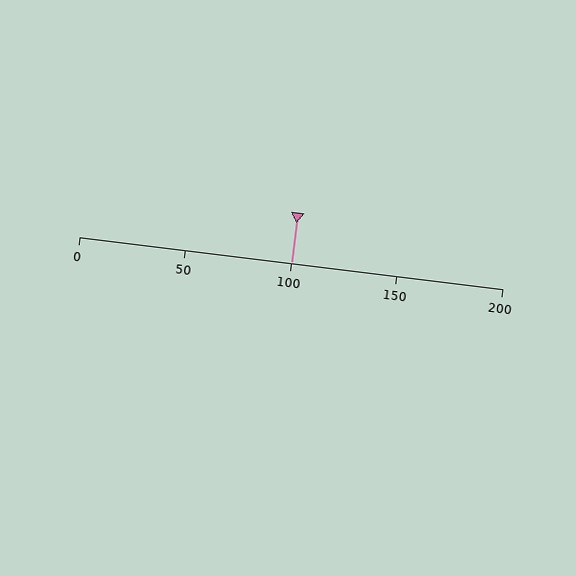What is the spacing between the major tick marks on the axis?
The major ticks are spaced 50 apart.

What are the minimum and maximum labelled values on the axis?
The axis runs from 0 to 200.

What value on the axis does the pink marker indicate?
The marker indicates approximately 100.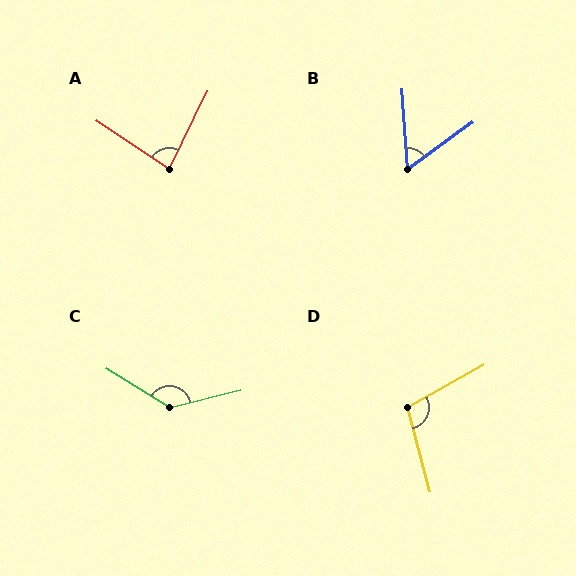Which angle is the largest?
C, at approximately 135 degrees.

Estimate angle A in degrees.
Approximately 83 degrees.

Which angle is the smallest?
B, at approximately 58 degrees.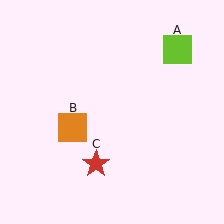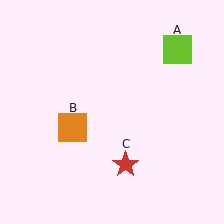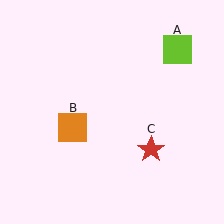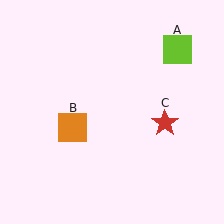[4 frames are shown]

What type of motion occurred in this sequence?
The red star (object C) rotated counterclockwise around the center of the scene.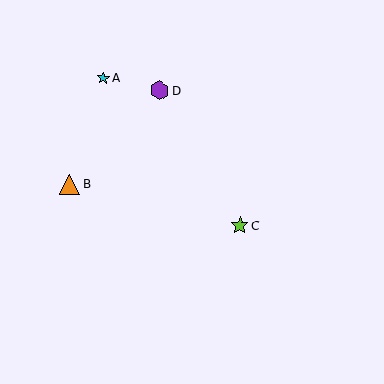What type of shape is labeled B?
Shape B is an orange triangle.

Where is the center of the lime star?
The center of the lime star is at (240, 225).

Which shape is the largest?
The orange triangle (labeled B) is the largest.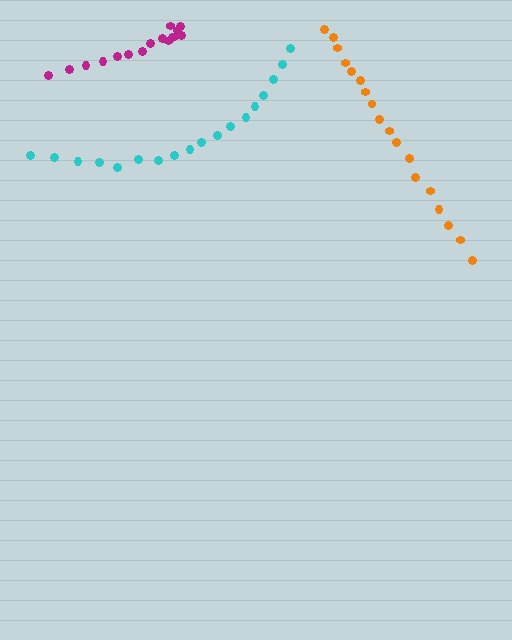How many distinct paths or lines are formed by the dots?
There are 3 distinct paths.